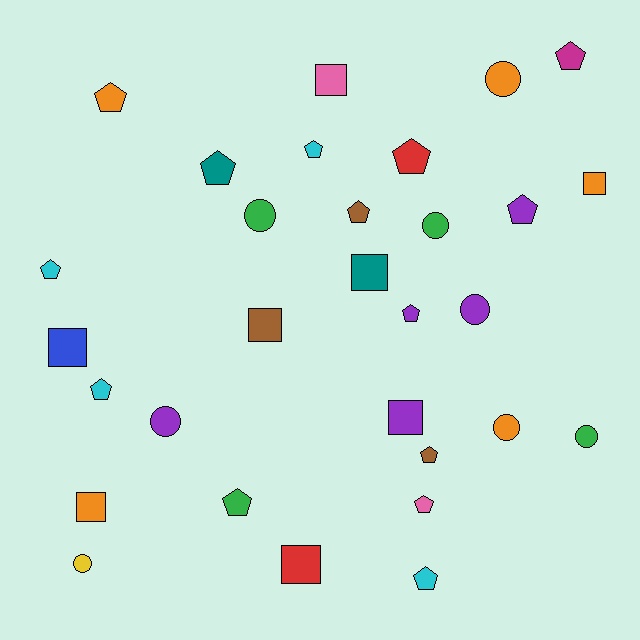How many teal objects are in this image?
There are 2 teal objects.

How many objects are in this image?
There are 30 objects.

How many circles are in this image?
There are 8 circles.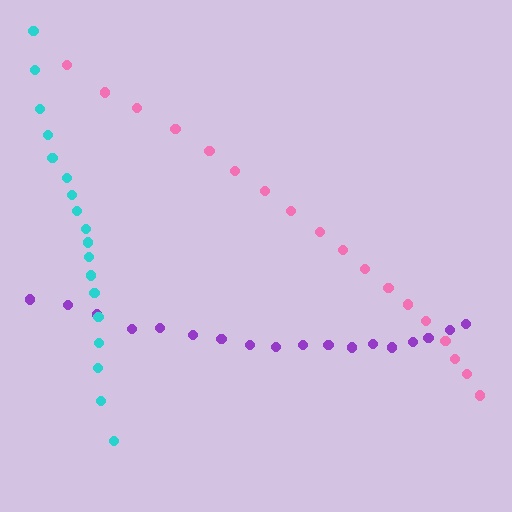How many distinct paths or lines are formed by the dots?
There are 3 distinct paths.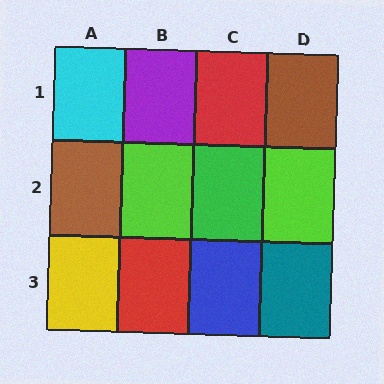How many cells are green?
1 cell is green.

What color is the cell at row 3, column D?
Teal.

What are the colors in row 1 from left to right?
Cyan, purple, red, brown.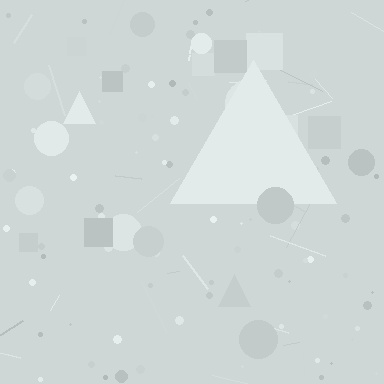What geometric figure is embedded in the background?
A triangle is embedded in the background.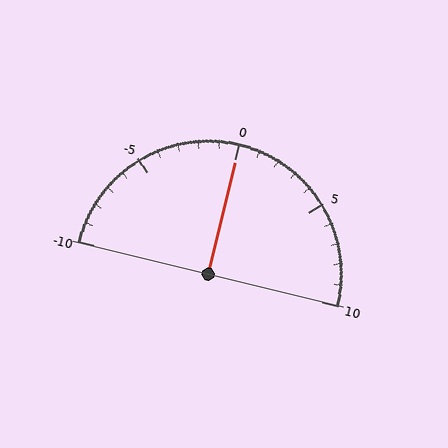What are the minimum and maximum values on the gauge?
The gauge ranges from -10 to 10.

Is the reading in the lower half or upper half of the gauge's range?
The reading is in the upper half of the range (-10 to 10).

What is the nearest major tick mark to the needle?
The nearest major tick mark is 0.